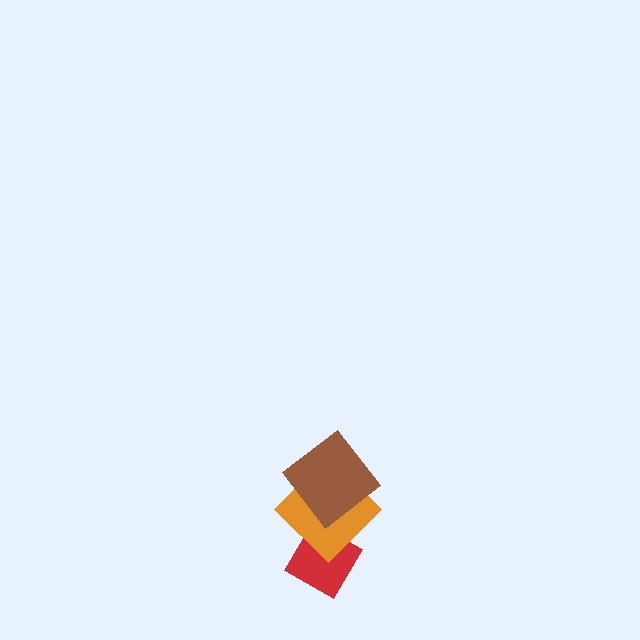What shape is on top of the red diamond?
The orange diamond is on top of the red diamond.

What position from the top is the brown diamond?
The brown diamond is 1st from the top.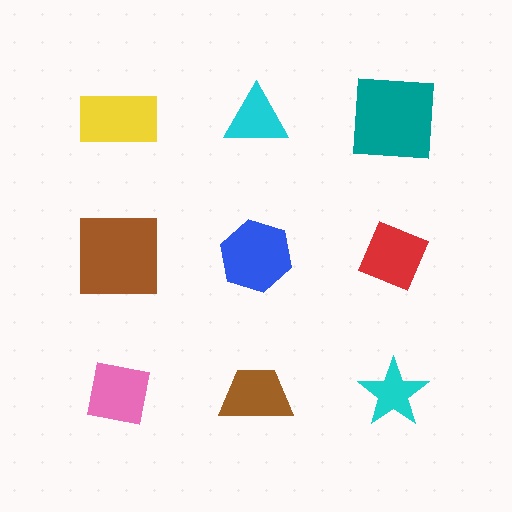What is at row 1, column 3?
A teal square.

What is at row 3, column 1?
A pink square.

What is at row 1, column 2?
A cyan triangle.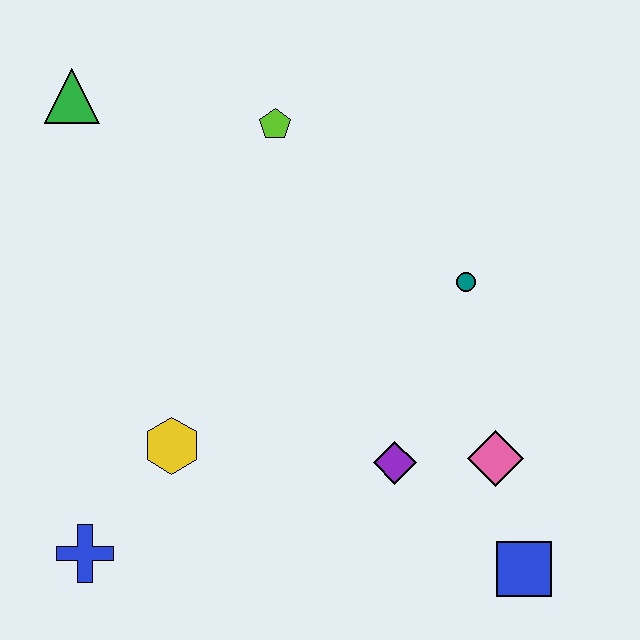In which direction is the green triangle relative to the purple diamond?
The green triangle is above the purple diamond.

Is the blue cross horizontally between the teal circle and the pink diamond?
No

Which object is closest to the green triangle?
The lime pentagon is closest to the green triangle.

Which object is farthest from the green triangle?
The blue square is farthest from the green triangle.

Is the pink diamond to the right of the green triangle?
Yes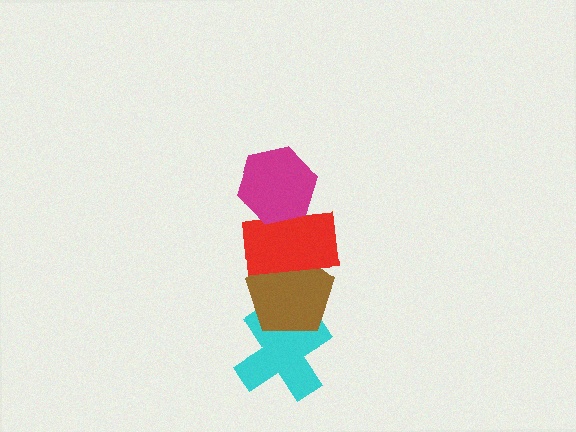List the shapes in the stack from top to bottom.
From top to bottom: the magenta hexagon, the red rectangle, the brown pentagon, the cyan cross.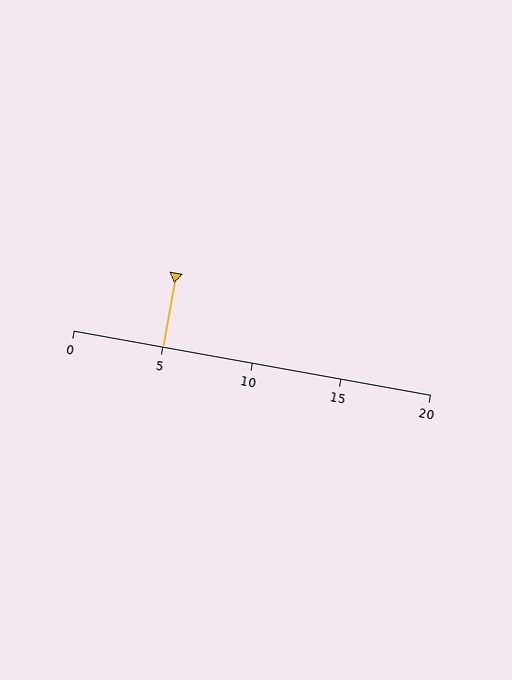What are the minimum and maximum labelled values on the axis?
The axis runs from 0 to 20.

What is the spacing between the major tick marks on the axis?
The major ticks are spaced 5 apart.